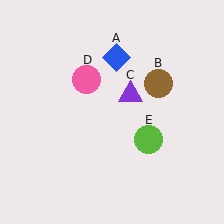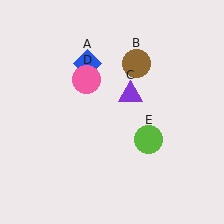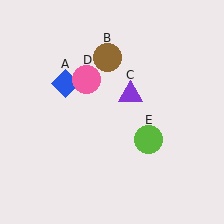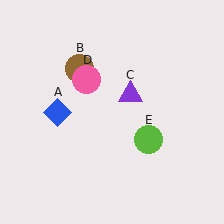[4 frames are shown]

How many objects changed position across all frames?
2 objects changed position: blue diamond (object A), brown circle (object B).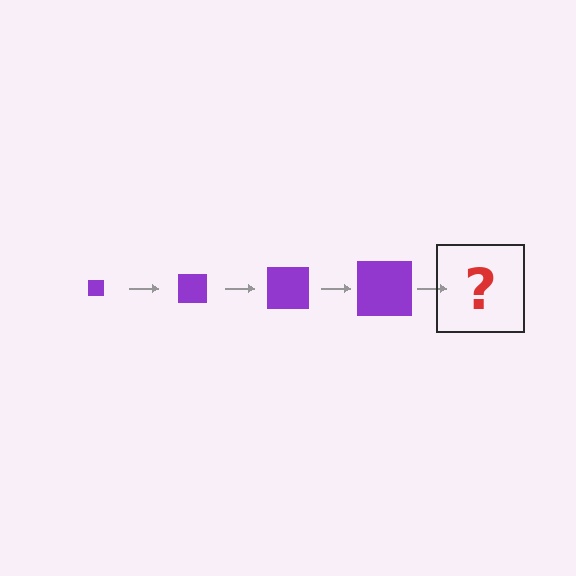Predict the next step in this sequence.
The next step is a purple square, larger than the previous one.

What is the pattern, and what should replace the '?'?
The pattern is that the square gets progressively larger each step. The '?' should be a purple square, larger than the previous one.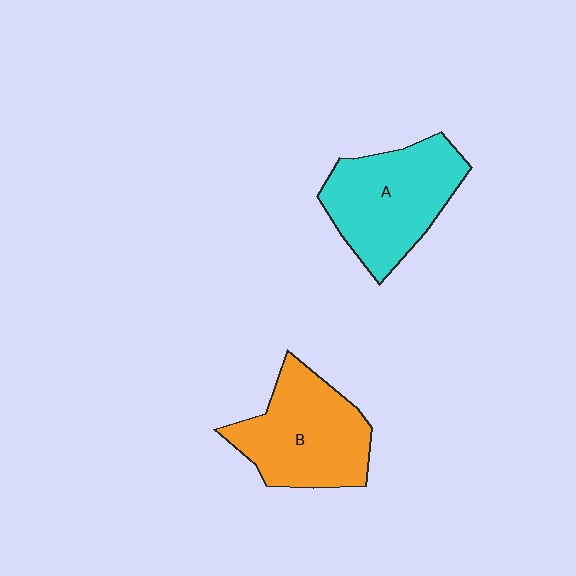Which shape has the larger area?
Shape A (cyan).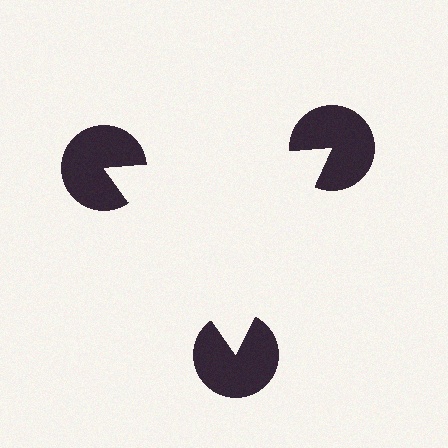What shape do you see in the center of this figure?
An illusory triangle — its edges are inferred from the aligned wedge cuts in the pac-man discs, not physically drawn.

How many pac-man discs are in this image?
There are 3 — one at each vertex of the illusory triangle.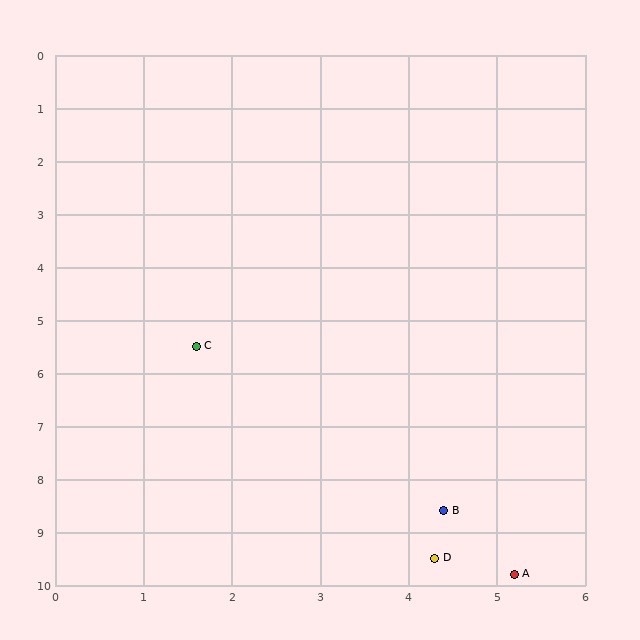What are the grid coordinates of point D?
Point D is at approximately (4.3, 9.5).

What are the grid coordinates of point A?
Point A is at approximately (5.2, 9.8).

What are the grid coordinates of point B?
Point B is at approximately (4.4, 8.6).